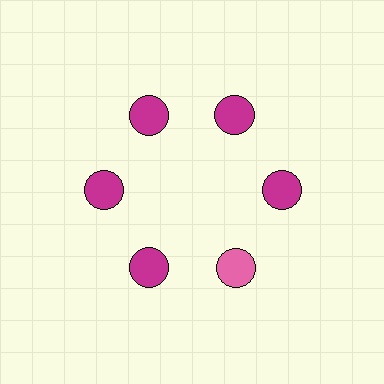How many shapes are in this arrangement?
There are 6 shapes arranged in a ring pattern.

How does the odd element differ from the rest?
It has a different color: pink instead of magenta.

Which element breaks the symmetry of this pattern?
The pink circle at roughly the 5 o'clock position breaks the symmetry. All other shapes are magenta circles.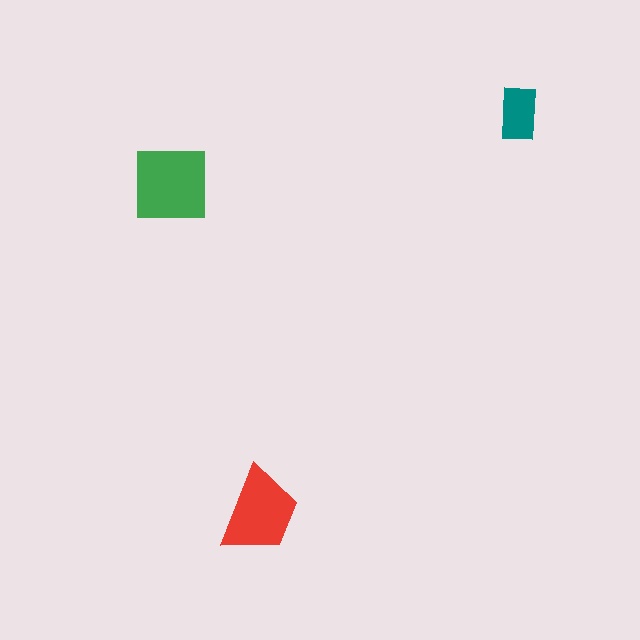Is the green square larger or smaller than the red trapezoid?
Larger.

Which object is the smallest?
The teal rectangle.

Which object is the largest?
The green square.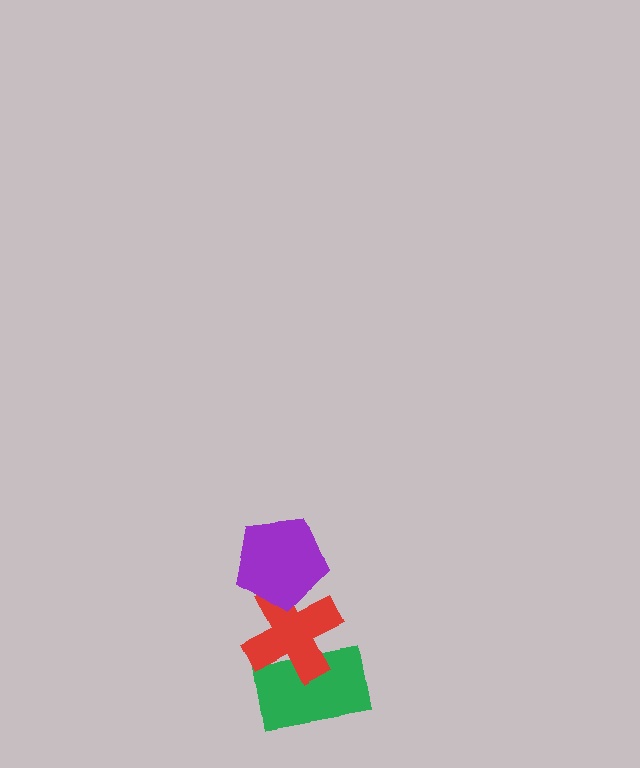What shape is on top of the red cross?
The purple pentagon is on top of the red cross.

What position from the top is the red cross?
The red cross is 2nd from the top.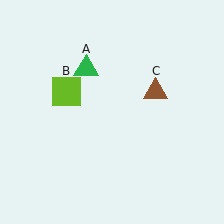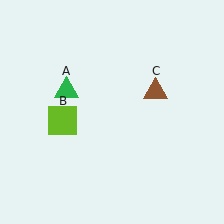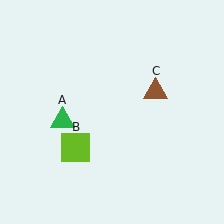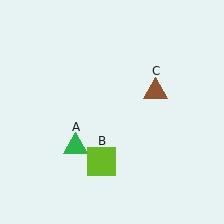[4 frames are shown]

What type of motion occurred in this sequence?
The green triangle (object A), lime square (object B) rotated counterclockwise around the center of the scene.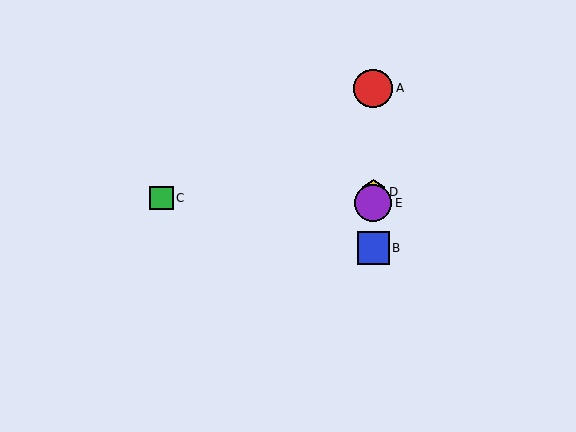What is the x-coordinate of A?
Object A is at x≈373.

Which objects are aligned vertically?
Objects A, B, D, E are aligned vertically.